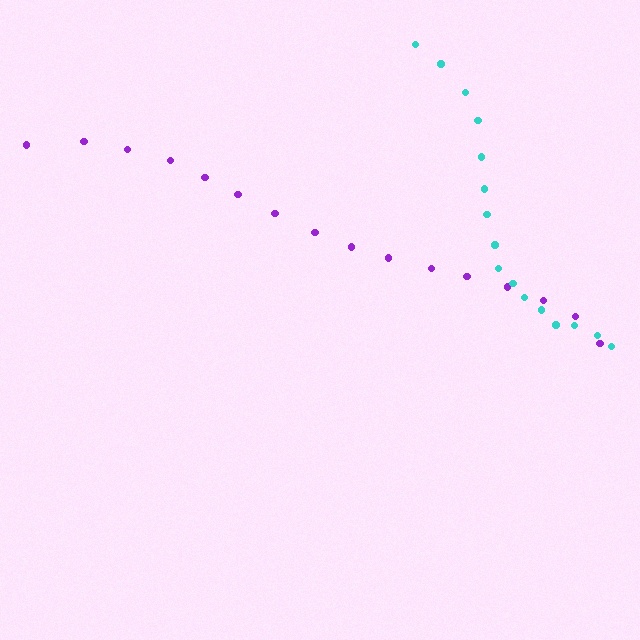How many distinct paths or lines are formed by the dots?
There are 2 distinct paths.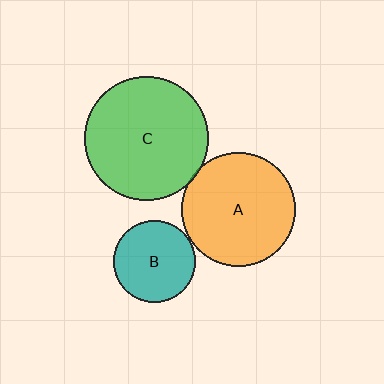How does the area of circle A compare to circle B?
Approximately 1.9 times.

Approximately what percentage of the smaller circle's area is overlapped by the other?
Approximately 5%.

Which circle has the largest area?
Circle C (green).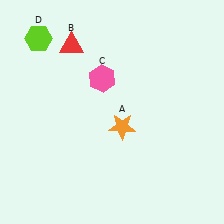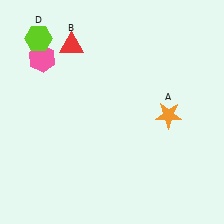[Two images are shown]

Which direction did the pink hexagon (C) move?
The pink hexagon (C) moved left.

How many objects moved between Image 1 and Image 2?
2 objects moved between the two images.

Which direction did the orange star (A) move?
The orange star (A) moved right.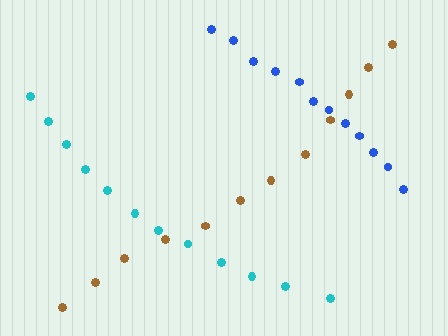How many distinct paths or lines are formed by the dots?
There are 3 distinct paths.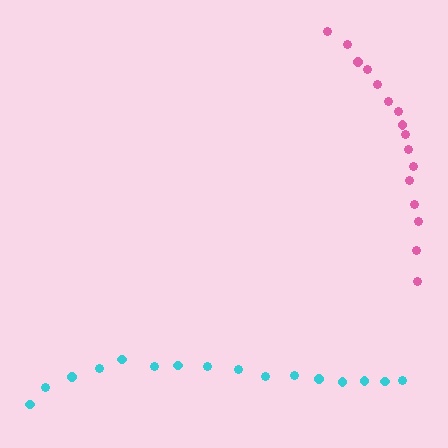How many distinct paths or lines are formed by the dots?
There are 2 distinct paths.